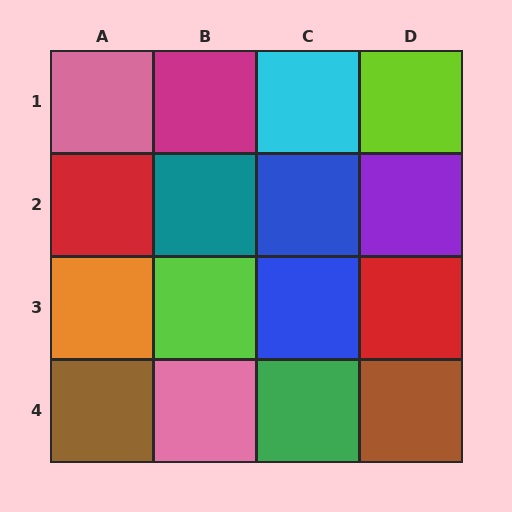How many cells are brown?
2 cells are brown.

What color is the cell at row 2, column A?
Red.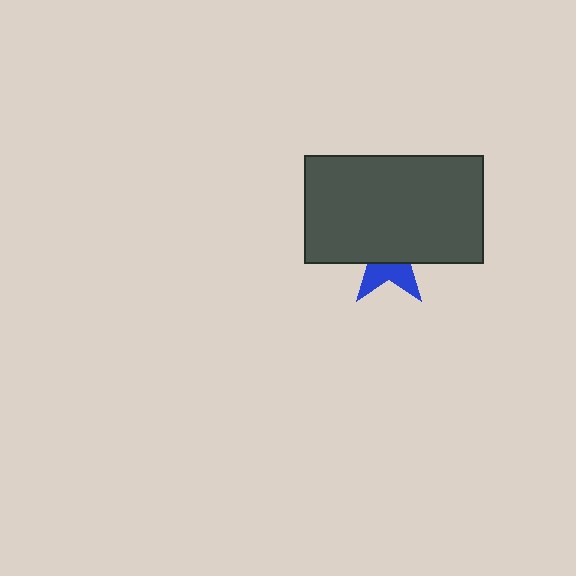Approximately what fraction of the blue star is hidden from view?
Roughly 63% of the blue star is hidden behind the dark gray rectangle.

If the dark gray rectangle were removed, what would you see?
You would see the complete blue star.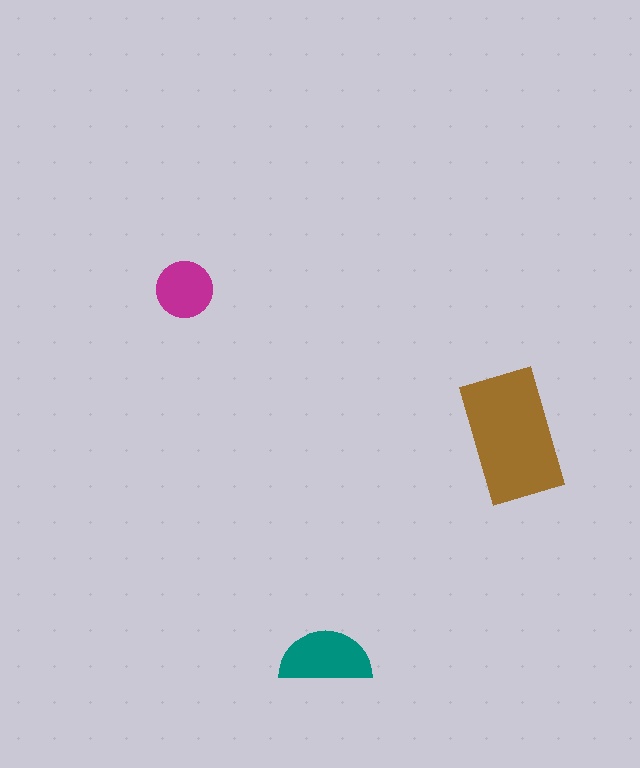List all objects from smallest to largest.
The magenta circle, the teal semicircle, the brown rectangle.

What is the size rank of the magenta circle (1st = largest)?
3rd.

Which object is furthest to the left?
The magenta circle is leftmost.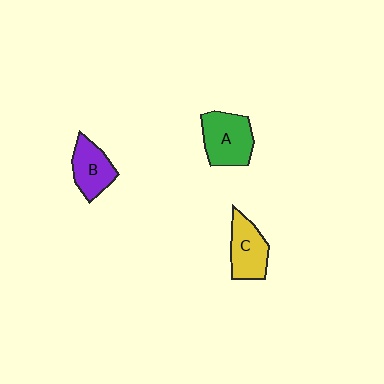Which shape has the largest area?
Shape A (green).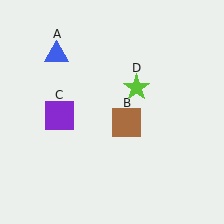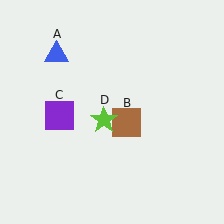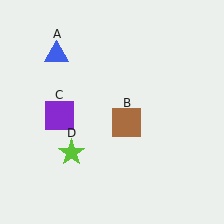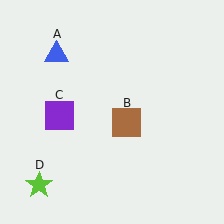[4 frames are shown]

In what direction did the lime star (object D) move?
The lime star (object D) moved down and to the left.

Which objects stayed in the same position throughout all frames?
Blue triangle (object A) and brown square (object B) and purple square (object C) remained stationary.